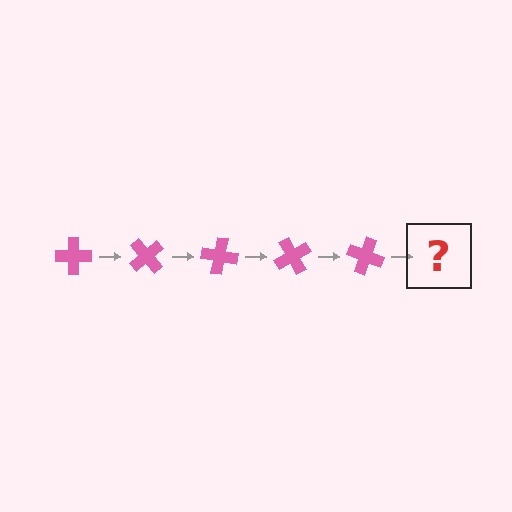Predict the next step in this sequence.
The next step is a pink cross rotated 250 degrees.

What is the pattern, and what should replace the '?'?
The pattern is that the cross rotates 50 degrees each step. The '?' should be a pink cross rotated 250 degrees.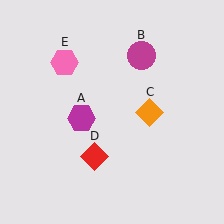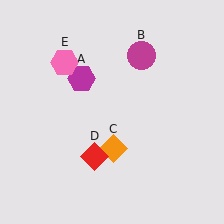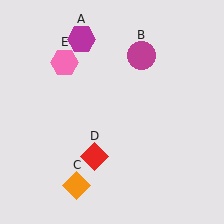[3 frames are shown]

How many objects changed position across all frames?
2 objects changed position: magenta hexagon (object A), orange diamond (object C).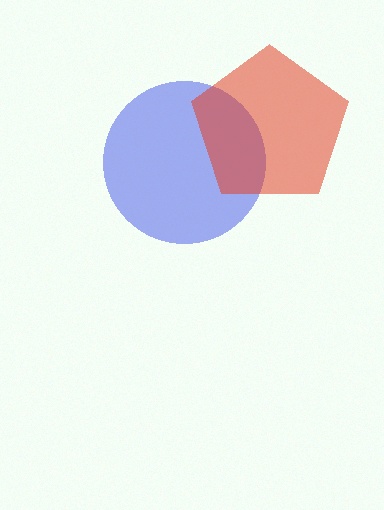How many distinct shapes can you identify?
There are 2 distinct shapes: a blue circle, a red pentagon.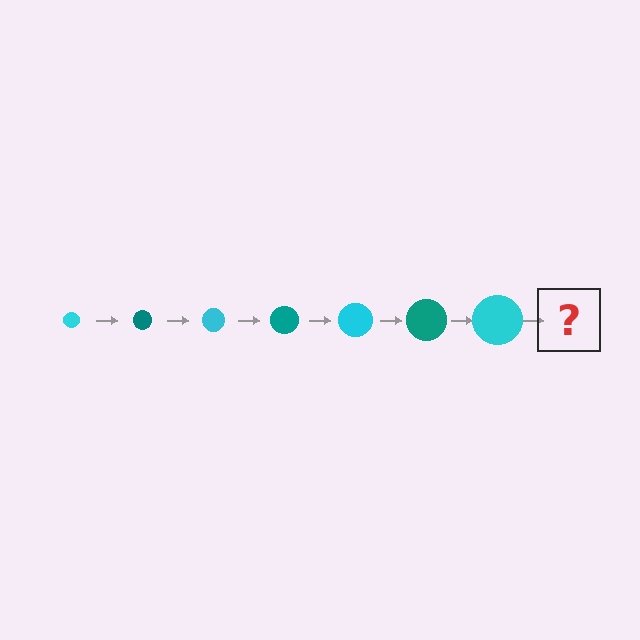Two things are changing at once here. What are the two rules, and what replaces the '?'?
The two rules are that the circle grows larger each step and the color cycles through cyan and teal. The '?' should be a teal circle, larger than the previous one.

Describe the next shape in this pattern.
It should be a teal circle, larger than the previous one.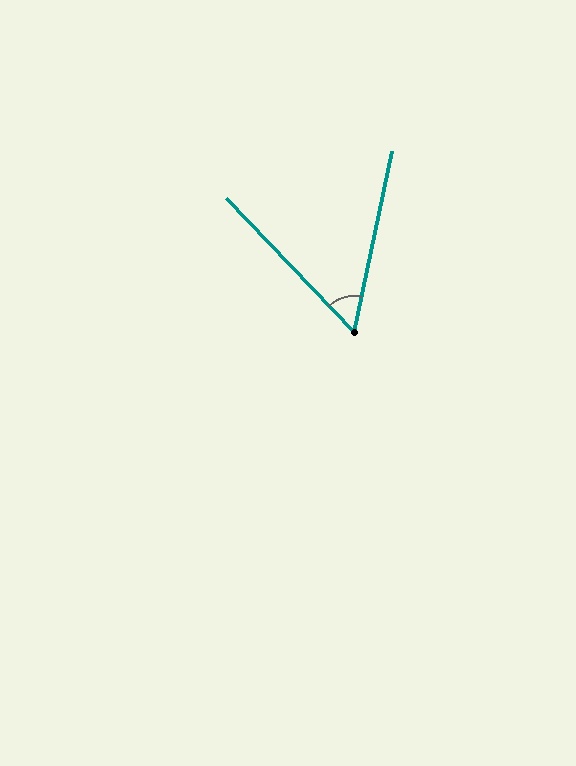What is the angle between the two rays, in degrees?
Approximately 56 degrees.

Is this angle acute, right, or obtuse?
It is acute.